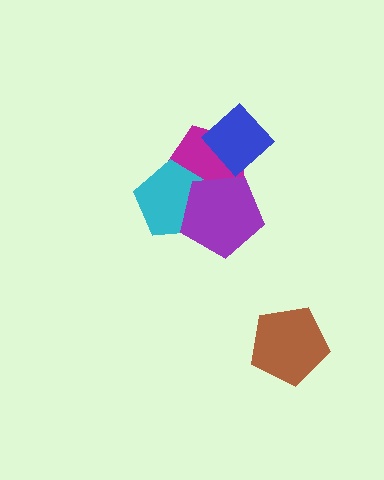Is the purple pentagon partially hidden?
No, no other shape covers it.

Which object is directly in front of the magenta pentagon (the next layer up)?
The blue diamond is directly in front of the magenta pentagon.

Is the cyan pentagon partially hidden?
Yes, it is partially covered by another shape.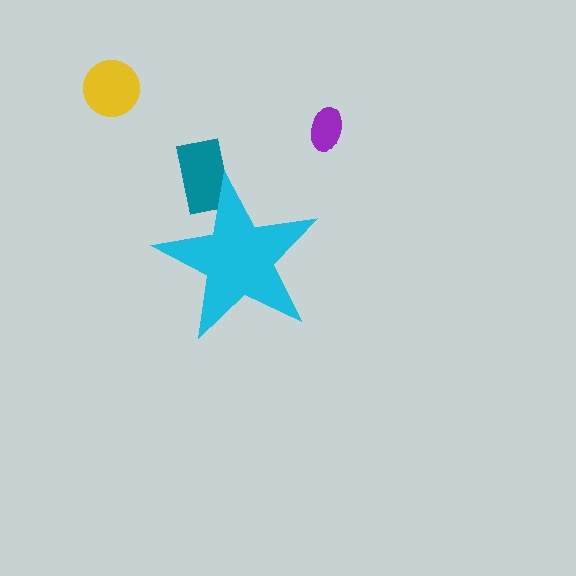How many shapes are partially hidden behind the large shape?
1 shape is partially hidden.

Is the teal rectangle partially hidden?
Yes, the teal rectangle is partially hidden behind the cyan star.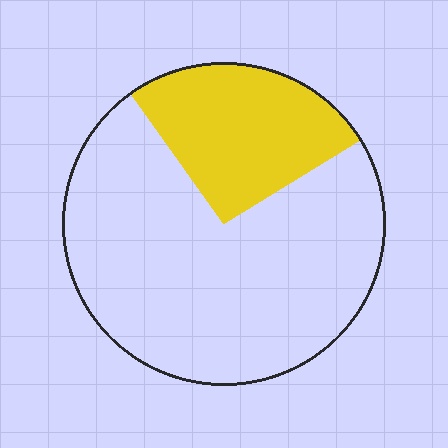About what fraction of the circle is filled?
About one quarter (1/4).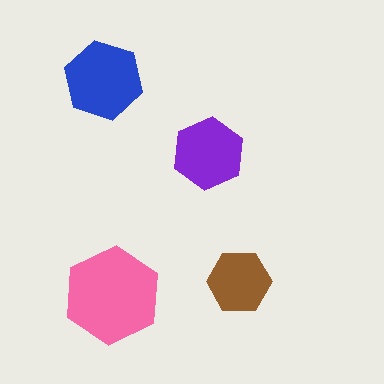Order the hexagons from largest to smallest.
the pink one, the blue one, the purple one, the brown one.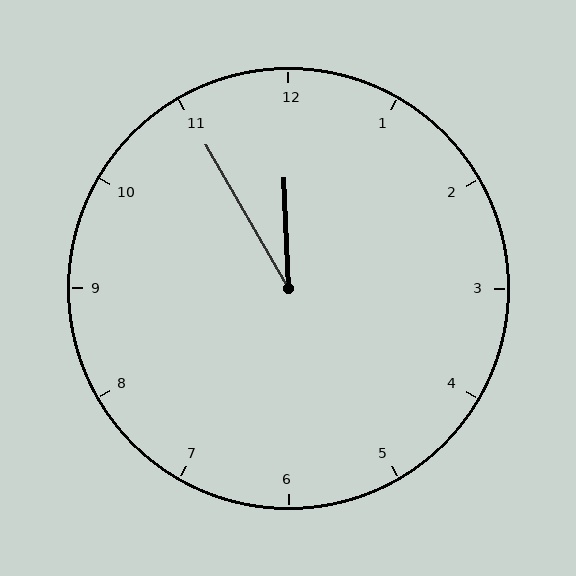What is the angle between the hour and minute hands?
Approximately 28 degrees.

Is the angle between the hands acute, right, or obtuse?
It is acute.